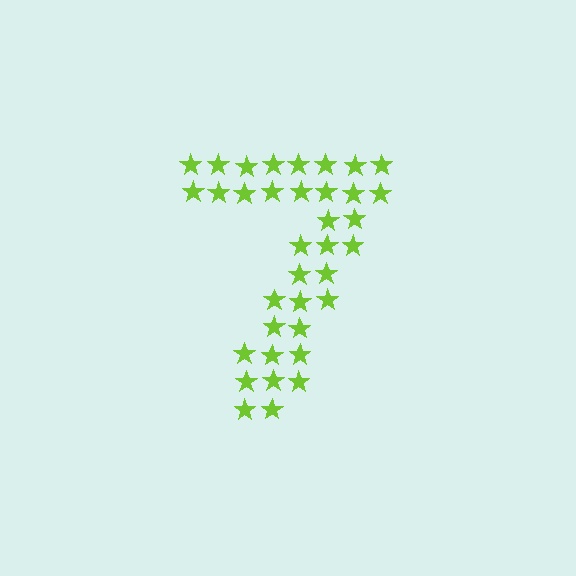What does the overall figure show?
The overall figure shows the digit 7.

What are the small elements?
The small elements are stars.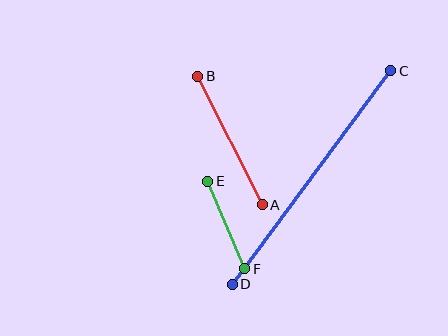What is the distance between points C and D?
The distance is approximately 266 pixels.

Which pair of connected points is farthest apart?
Points C and D are farthest apart.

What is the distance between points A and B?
The distance is approximately 144 pixels.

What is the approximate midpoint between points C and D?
The midpoint is at approximately (312, 177) pixels.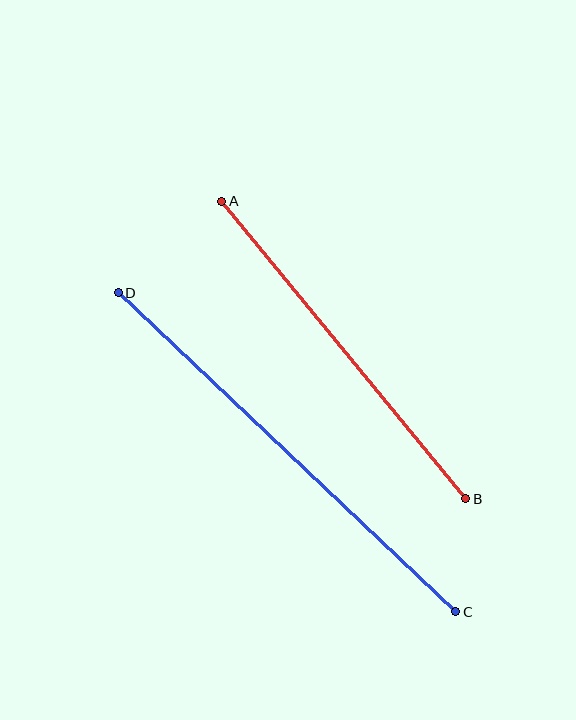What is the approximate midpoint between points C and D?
The midpoint is at approximately (287, 452) pixels.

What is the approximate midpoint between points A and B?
The midpoint is at approximately (344, 350) pixels.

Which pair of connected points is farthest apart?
Points C and D are farthest apart.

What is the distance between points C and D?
The distance is approximately 464 pixels.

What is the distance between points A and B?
The distance is approximately 385 pixels.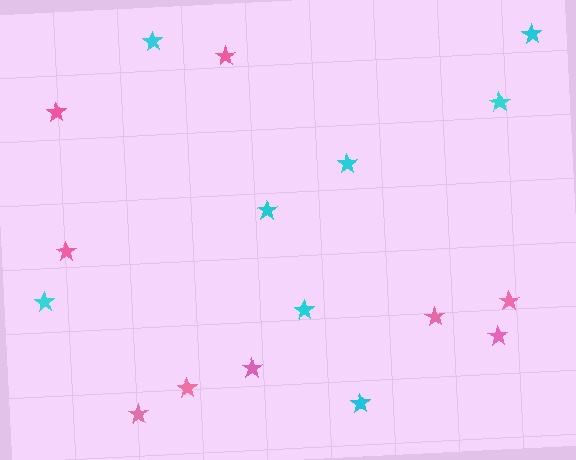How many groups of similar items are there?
There are 2 groups: one group of pink stars (9) and one group of cyan stars (8).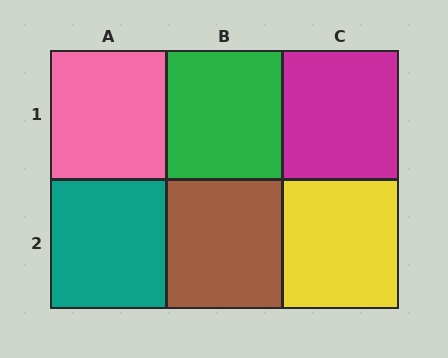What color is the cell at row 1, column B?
Green.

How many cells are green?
1 cell is green.